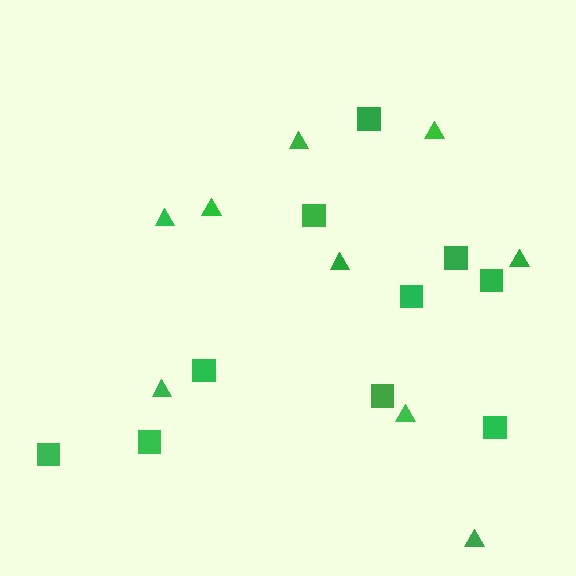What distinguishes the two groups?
There are 2 groups: one group of triangles (9) and one group of squares (10).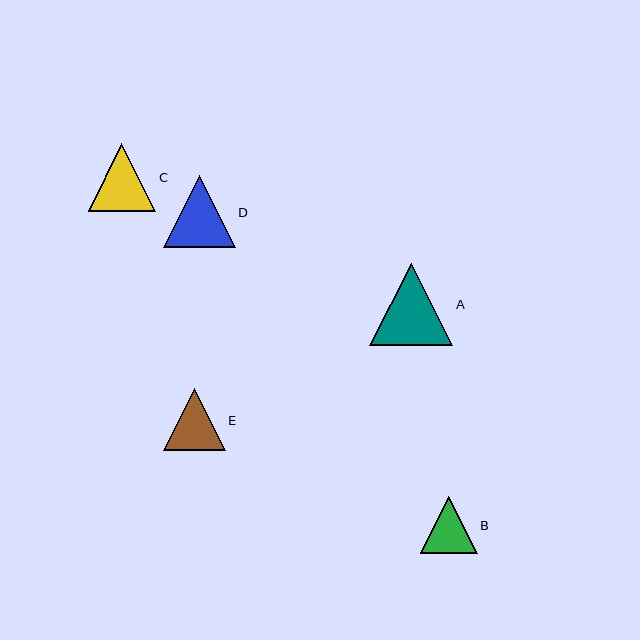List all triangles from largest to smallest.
From largest to smallest: A, D, C, E, B.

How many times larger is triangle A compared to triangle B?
Triangle A is approximately 1.5 times the size of triangle B.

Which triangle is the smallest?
Triangle B is the smallest with a size of approximately 57 pixels.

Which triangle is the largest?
Triangle A is the largest with a size of approximately 83 pixels.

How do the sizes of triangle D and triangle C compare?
Triangle D and triangle C are approximately the same size.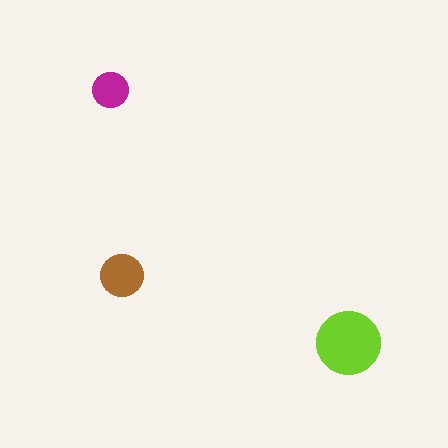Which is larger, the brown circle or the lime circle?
The lime one.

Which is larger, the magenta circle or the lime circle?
The lime one.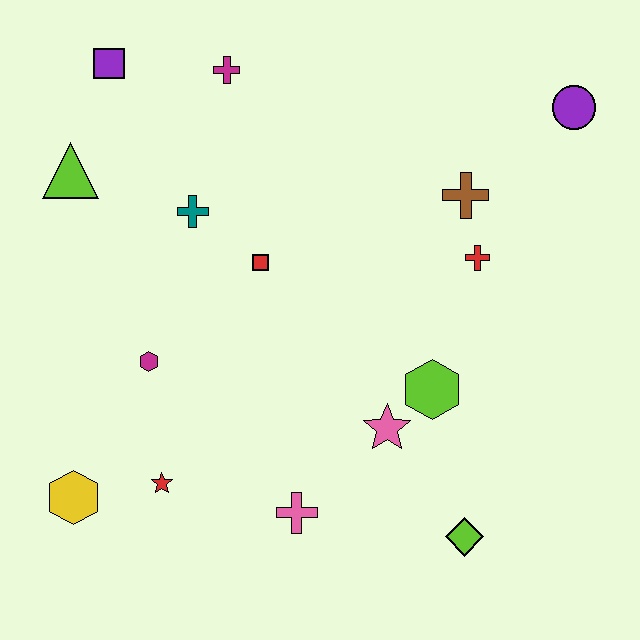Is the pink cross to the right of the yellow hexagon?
Yes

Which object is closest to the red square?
The teal cross is closest to the red square.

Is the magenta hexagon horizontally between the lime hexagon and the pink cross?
No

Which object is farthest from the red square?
The purple circle is farthest from the red square.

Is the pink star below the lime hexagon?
Yes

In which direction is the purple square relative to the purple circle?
The purple square is to the left of the purple circle.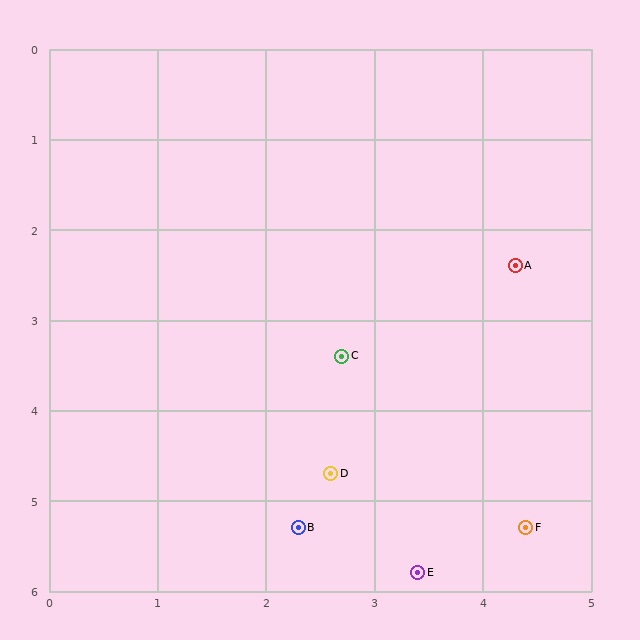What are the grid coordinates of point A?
Point A is at approximately (4.3, 2.4).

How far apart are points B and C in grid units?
Points B and C are about 1.9 grid units apart.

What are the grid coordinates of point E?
Point E is at approximately (3.4, 5.8).